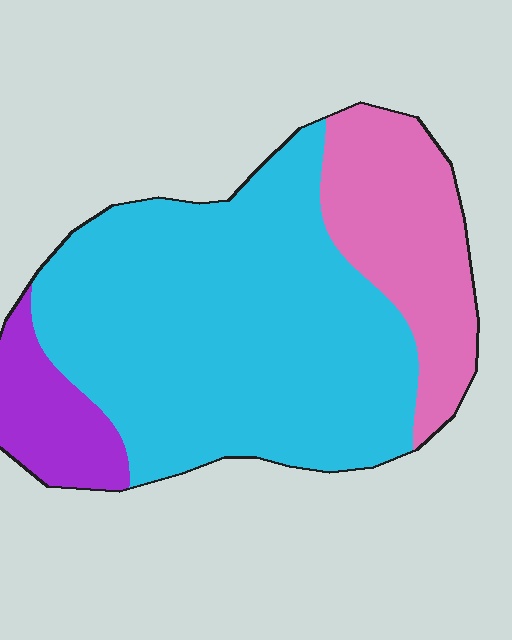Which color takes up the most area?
Cyan, at roughly 65%.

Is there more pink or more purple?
Pink.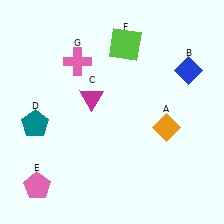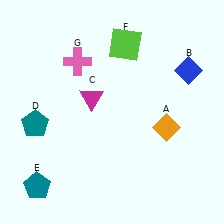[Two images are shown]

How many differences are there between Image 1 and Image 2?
There is 1 difference between the two images.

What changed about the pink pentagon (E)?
In Image 1, E is pink. In Image 2, it changed to teal.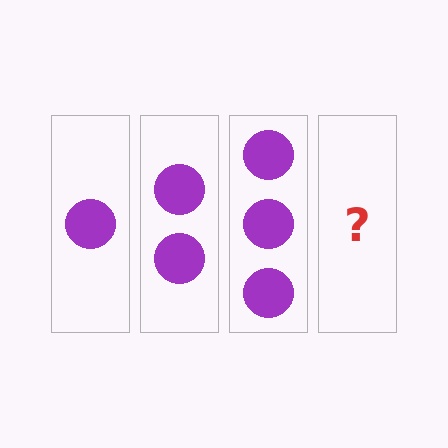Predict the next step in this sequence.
The next step is 4 circles.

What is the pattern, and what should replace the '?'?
The pattern is that each step adds one more circle. The '?' should be 4 circles.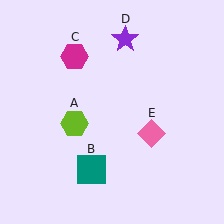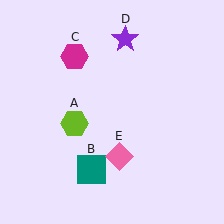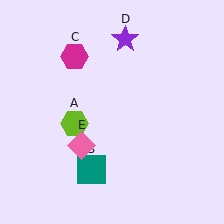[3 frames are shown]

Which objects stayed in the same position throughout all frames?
Lime hexagon (object A) and teal square (object B) and magenta hexagon (object C) and purple star (object D) remained stationary.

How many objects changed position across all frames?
1 object changed position: pink diamond (object E).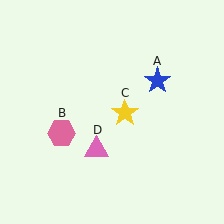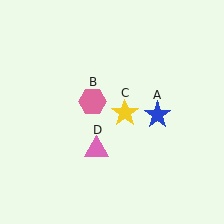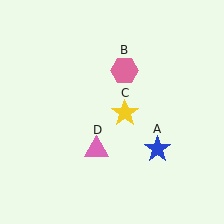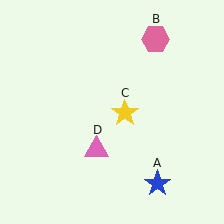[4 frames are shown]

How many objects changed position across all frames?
2 objects changed position: blue star (object A), pink hexagon (object B).